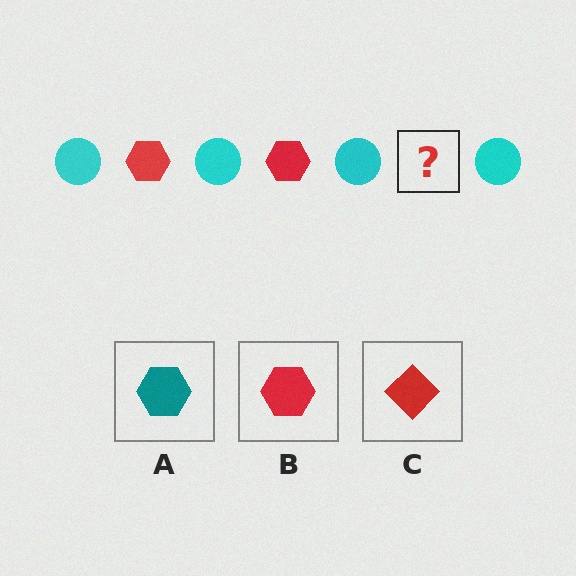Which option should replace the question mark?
Option B.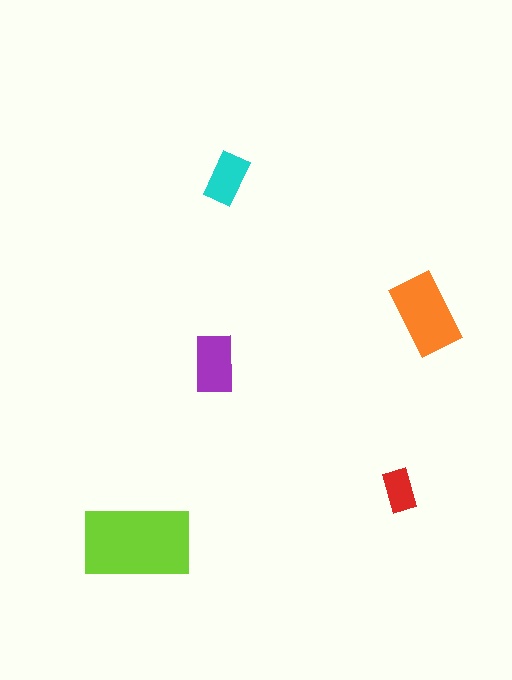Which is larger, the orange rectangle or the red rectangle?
The orange one.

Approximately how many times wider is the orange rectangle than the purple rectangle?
About 1.5 times wider.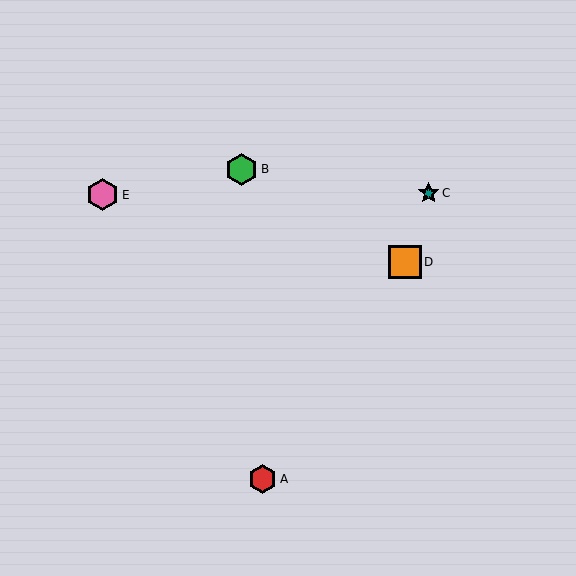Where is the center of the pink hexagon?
The center of the pink hexagon is at (103, 195).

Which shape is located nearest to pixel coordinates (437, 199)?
The teal star (labeled C) at (429, 193) is nearest to that location.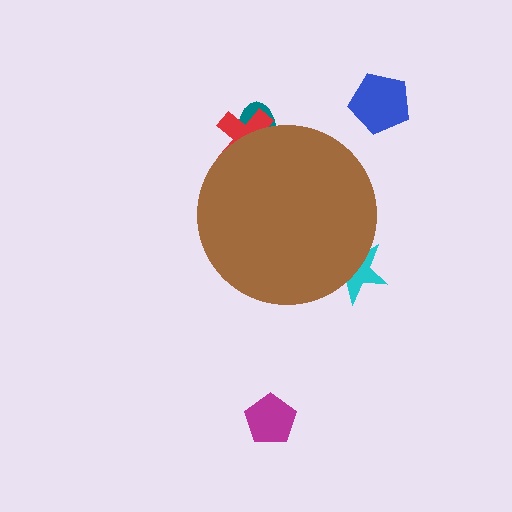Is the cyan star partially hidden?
Yes, the cyan star is partially hidden behind the brown circle.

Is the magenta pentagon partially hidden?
No, the magenta pentagon is fully visible.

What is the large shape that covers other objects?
A brown circle.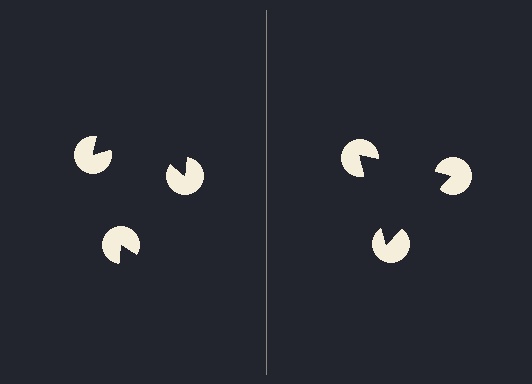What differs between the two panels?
The pac-man discs are positioned identically on both sides; only the wedge orientations differ. On the right they align to a triangle; on the left they are misaligned.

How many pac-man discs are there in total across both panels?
6 — 3 on each side.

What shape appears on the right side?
An illusory triangle.